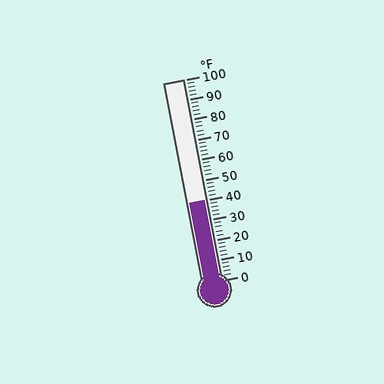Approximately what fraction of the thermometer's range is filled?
The thermometer is filled to approximately 40% of its range.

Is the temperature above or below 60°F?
The temperature is below 60°F.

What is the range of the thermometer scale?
The thermometer scale ranges from 0°F to 100°F.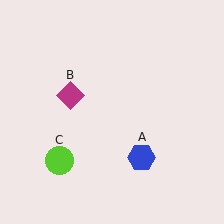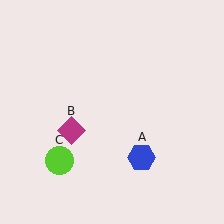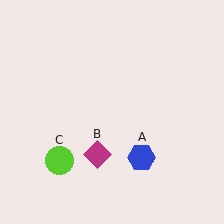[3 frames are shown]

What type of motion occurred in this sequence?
The magenta diamond (object B) rotated counterclockwise around the center of the scene.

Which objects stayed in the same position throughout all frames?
Blue hexagon (object A) and lime circle (object C) remained stationary.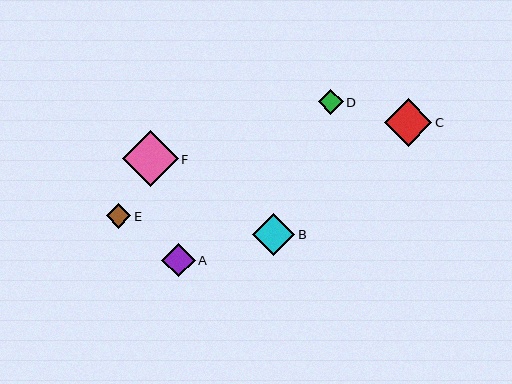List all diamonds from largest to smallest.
From largest to smallest: F, C, B, A, D, E.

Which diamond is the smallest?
Diamond E is the smallest with a size of approximately 24 pixels.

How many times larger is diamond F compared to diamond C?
Diamond F is approximately 1.2 times the size of diamond C.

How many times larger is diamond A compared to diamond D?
Diamond A is approximately 1.4 times the size of diamond D.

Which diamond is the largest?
Diamond F is the largest with a size of approximately 56 pixels.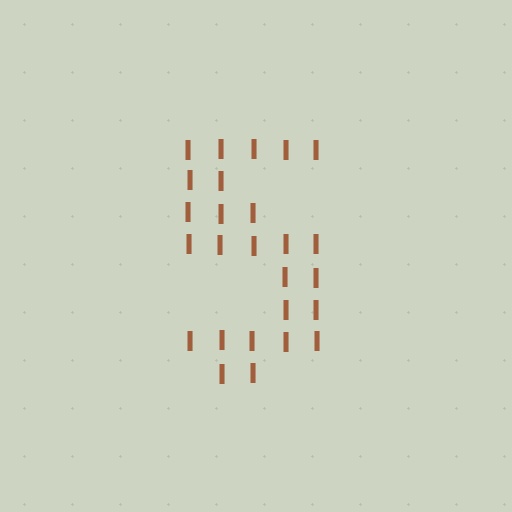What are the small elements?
The small elements are letter I's.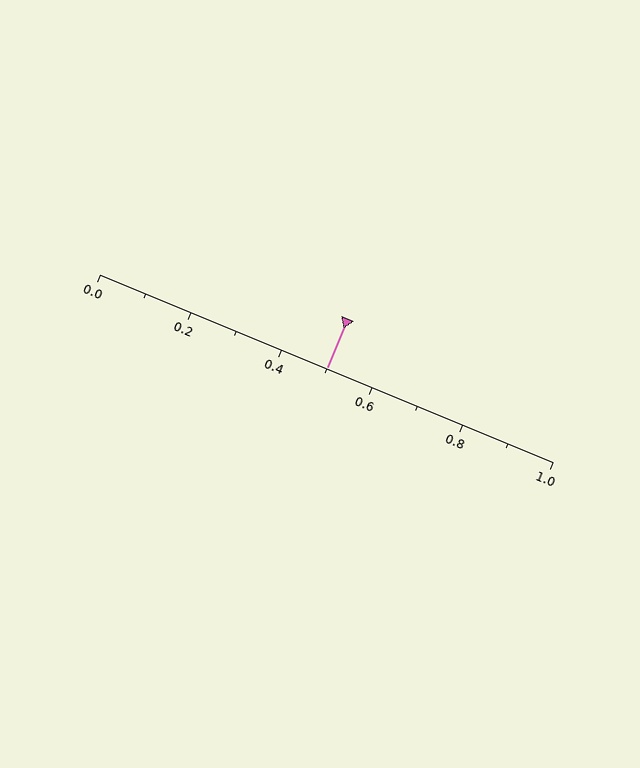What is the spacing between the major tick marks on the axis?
The major ticks are spaced 0.2 apart.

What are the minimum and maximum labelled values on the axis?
The axis runs from 0.0 to 1.0.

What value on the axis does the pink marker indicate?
The marker indicates approximately 0.5.